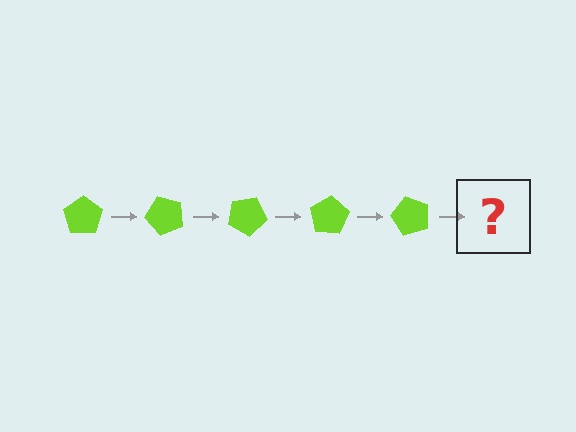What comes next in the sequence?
The next element should be a lime pentagon rotated 250 degrees.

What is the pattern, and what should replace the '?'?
The pattern is that the pentagon rotates 50 degrees each step. The '?' should be a lime pentagon rotated 250 degrees.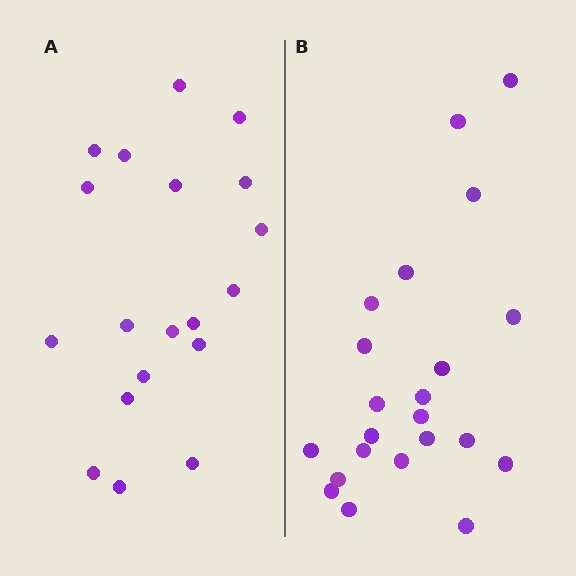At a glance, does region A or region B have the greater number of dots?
Region B (the right region) has more dots.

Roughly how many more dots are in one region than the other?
Region B has just a few more — roughly 2 or 3 more dots than region A.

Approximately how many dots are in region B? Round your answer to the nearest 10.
About 20 dots. (The exact count is 22, which rounds to 20.)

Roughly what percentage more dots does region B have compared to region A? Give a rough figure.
About 15% more.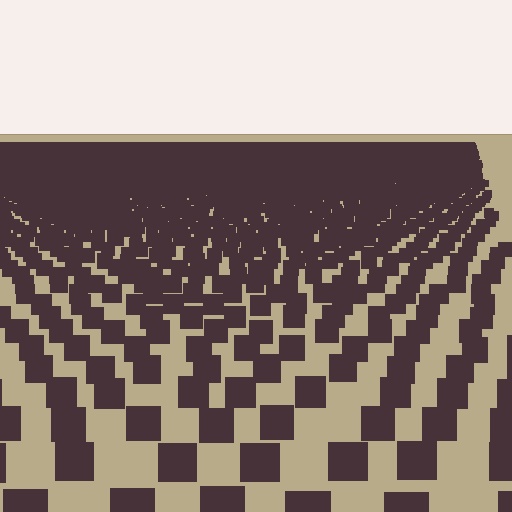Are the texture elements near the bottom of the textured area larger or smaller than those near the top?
Larger. Near the bottom, elements are closer to the viewer and appear at a bigger on-screen size.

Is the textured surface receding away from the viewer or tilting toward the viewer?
The surface is receding away from the viewer. Texture elements get smaller and denser toward the top.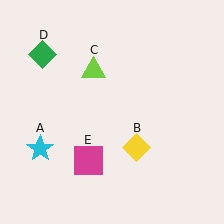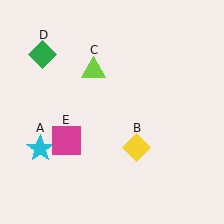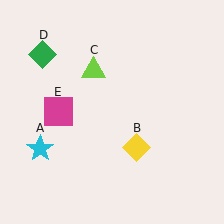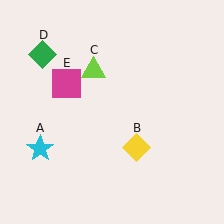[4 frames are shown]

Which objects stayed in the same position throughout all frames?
Cyan star (object A) and yellow diamond (object B) and lime triangle (object C) and green diamond (object D) remained stationary.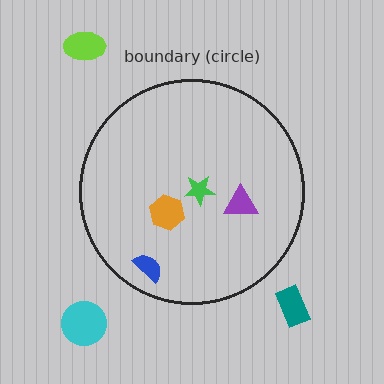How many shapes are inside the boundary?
4 inside, 3 outside.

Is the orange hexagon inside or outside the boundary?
Inside.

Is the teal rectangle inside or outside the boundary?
Outside.